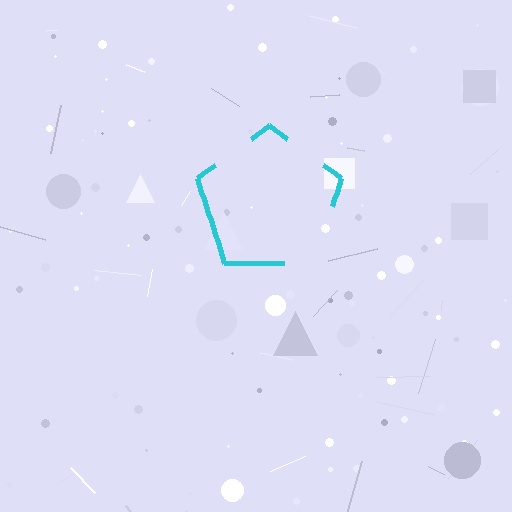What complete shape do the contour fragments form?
The contour fragments form a pentagon.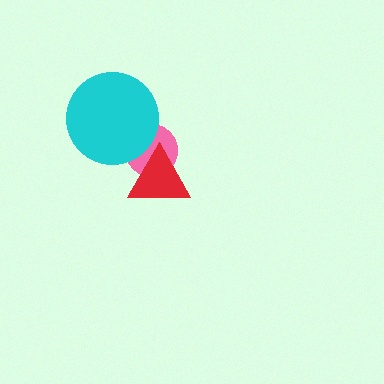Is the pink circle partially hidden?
Yes, it is partially covered by another shape.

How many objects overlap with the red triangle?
1 object overlaps with the red triangle.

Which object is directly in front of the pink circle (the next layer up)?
The red triangle is directly in front of the pink circle.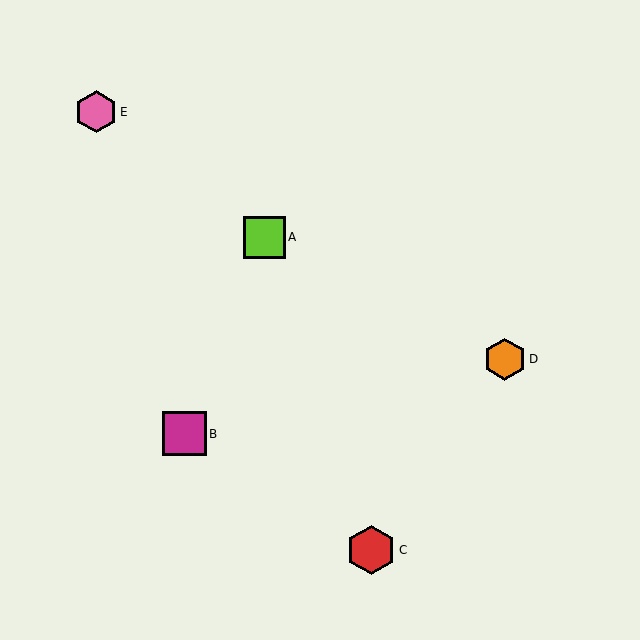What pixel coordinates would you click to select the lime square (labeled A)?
Click at (264, 237) to select the lime square A.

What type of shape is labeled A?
Shape A is a lime square.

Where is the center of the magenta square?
The center of the magenta square is at (184, 434).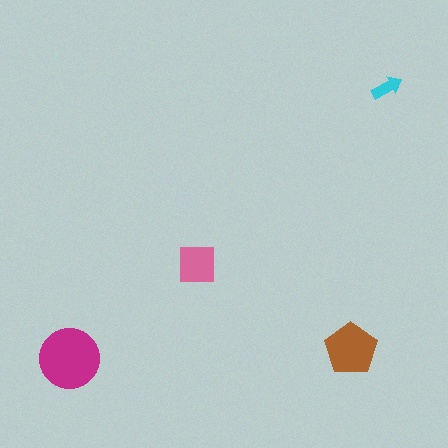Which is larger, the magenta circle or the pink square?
The magenta circle.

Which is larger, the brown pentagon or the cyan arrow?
The brown pentagon.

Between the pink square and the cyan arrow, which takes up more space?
The pink square.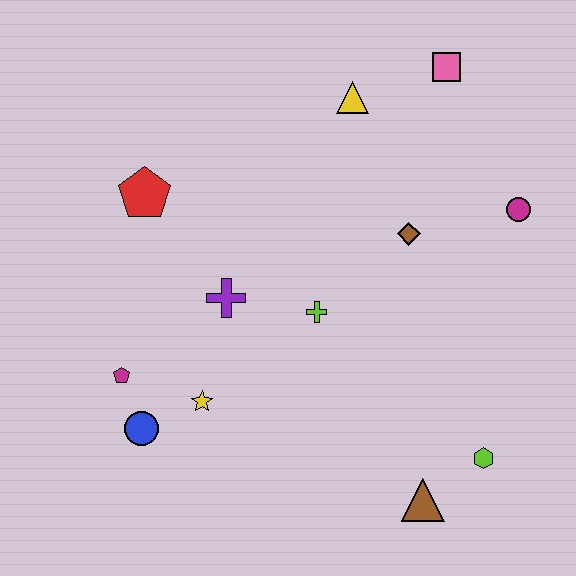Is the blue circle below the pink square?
Yes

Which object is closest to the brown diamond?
The magenta circle is closest to the brown diamond.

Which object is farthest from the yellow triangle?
The brown triangle is farthest from the yellow triangle.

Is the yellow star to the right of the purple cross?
No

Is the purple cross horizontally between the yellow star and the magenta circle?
Yes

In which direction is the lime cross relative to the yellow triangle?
The lime cross is below the yellow triangle.